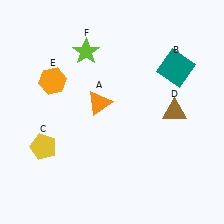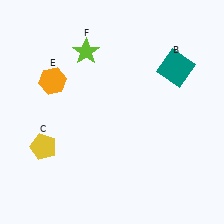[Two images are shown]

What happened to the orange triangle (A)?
The orange triangle (A) was removed in Image 2. It was in the top-left area of Image 1.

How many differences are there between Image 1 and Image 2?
There are 2 differences between the two images.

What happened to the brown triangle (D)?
The brown triangle (D) was removed in Image 2. It was in the top-right area of Image 1.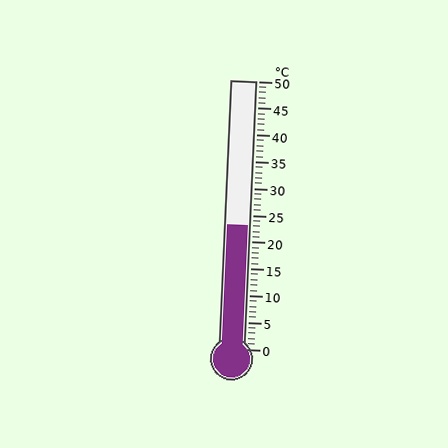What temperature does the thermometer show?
The thermometer shows approximately 23°C.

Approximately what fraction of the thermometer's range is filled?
The thermometer is filled to approximately 45% of its range.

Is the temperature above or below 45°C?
The temperature is below 45°C.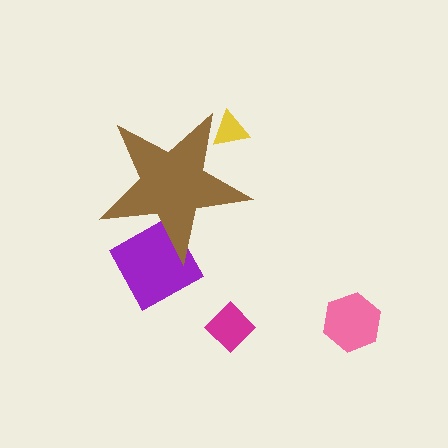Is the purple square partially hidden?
Yes, the purple square is partially hidden behind the brown star.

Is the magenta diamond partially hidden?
No, the magenta diamond is fully visible.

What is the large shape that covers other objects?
A brown star.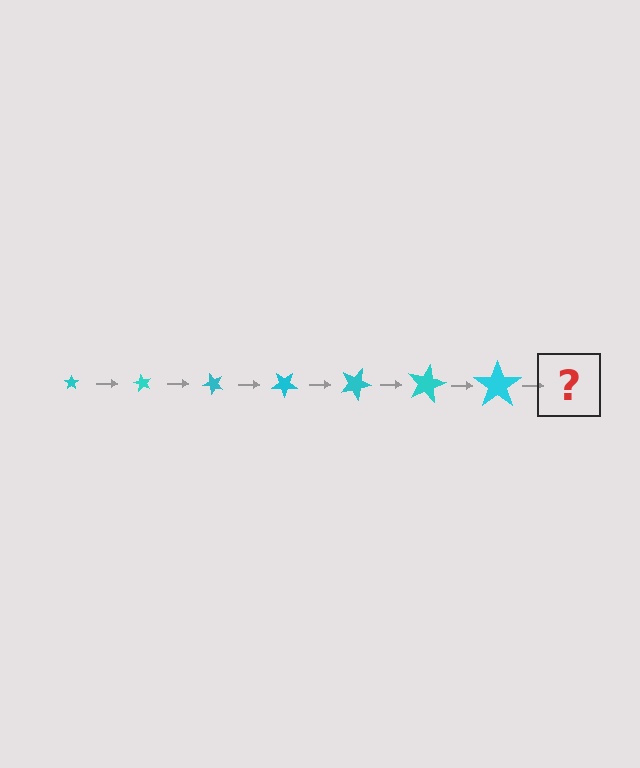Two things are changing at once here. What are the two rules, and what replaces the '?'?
The two rules are that the star grows larger each step and it rotates 60 degrees each step. The '?' should be a star, larger than the previous one and rotated 420 degrees from the start.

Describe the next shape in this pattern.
It should be a star, larger than the previous one and rotated 420 degrees from the start.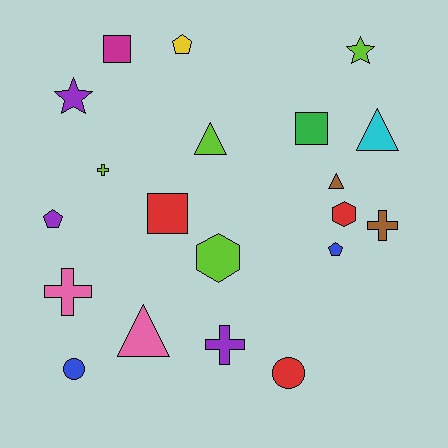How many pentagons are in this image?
There are 3 pentagons.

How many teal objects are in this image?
There are no teal objects.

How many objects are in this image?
There are 20 objects.